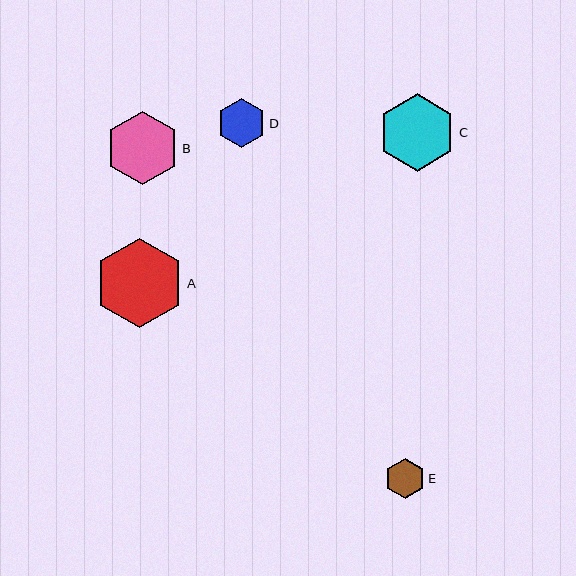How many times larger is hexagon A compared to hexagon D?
Hexagon A is approximately 1.8 times the size of hexagon D.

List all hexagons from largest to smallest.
From largest to smallest: A, C, B, D, E.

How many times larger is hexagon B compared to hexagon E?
Hexagon B is approximately 1.8 times the size of hexagon E.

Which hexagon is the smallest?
Hexagon E is the smallest with a size of approximately 41 pixels.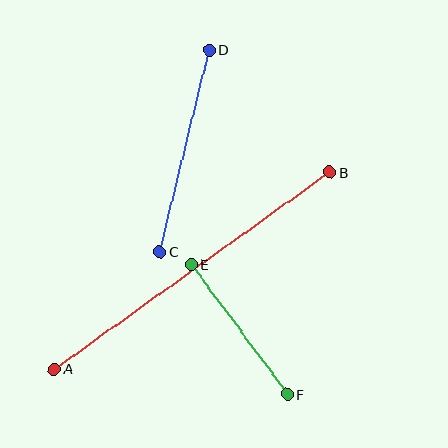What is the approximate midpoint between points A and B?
The midpoint is at approximately (192, 271) pixels.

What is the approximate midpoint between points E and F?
The midpoint is at approximately (239, 329) pixels.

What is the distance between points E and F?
The distance is approximately 161 pixels.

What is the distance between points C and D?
The distance is approximately 208 pixels.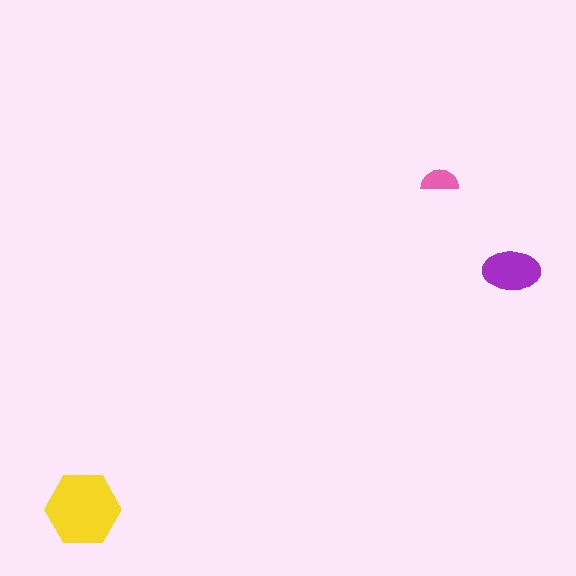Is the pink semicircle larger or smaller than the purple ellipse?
Smaller.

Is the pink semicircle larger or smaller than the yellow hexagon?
Smaller.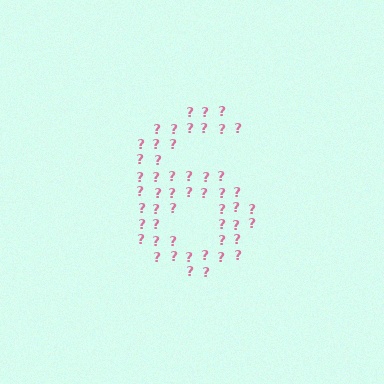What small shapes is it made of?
It is made of small question marks.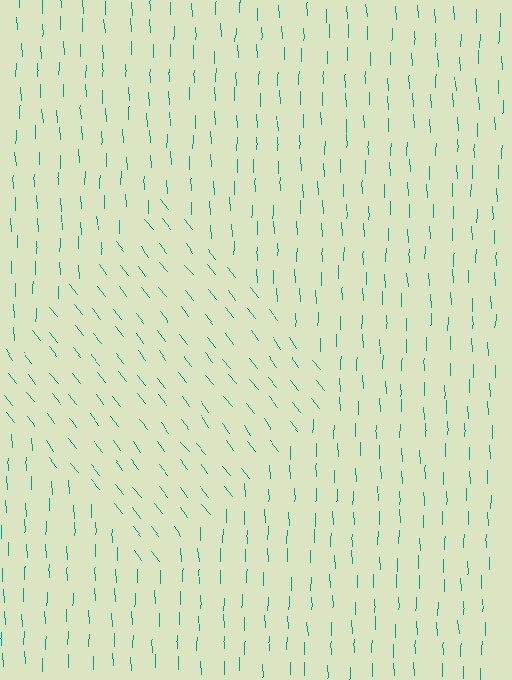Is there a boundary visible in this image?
Yes, there is a texture boundary formed by a change in line orientation.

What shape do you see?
I see a diamond.